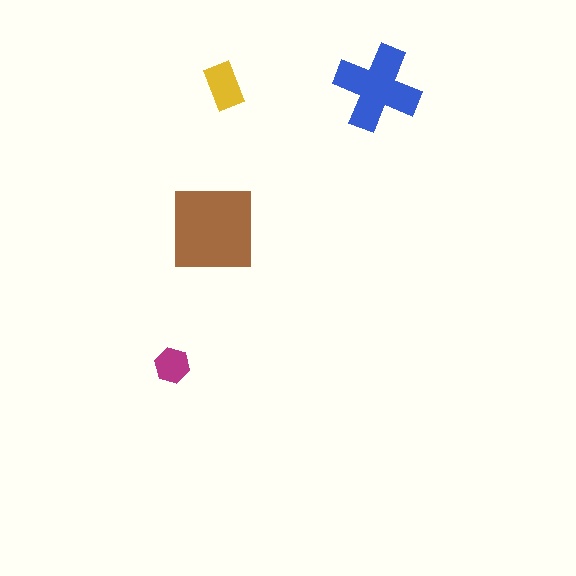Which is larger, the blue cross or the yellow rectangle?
The blue cross.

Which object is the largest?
The brown square.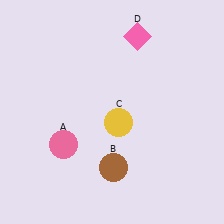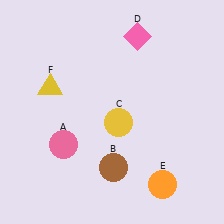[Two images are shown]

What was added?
An orange circle (E), a yellow triangle (F) were added in Image 2.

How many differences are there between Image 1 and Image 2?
There are 2 differences between the two images.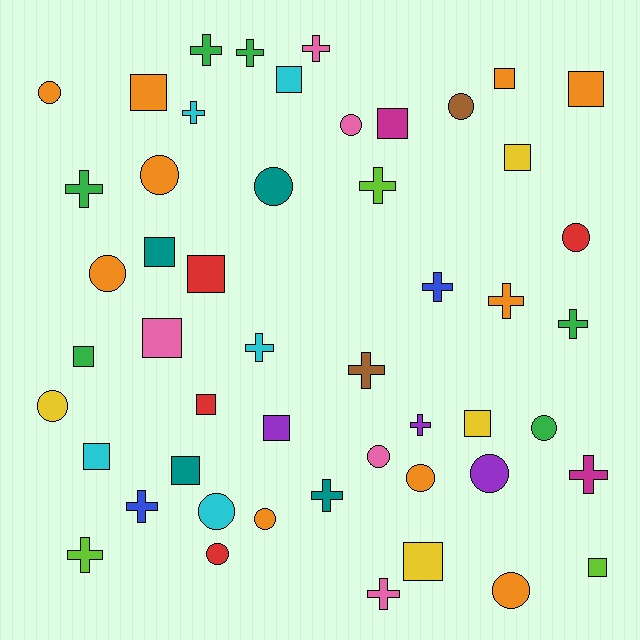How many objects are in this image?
There are 50 objects.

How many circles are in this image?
There are 16 circles.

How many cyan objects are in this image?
There are 5 cyan objects.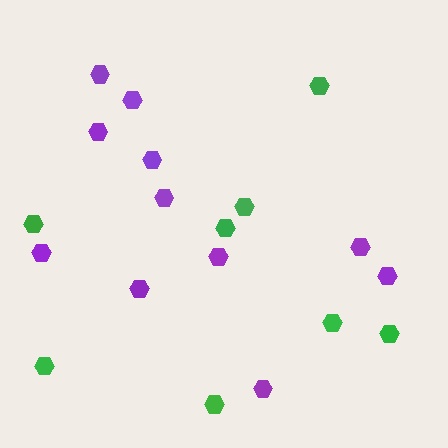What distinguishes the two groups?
There are 2 groups: one group of green hexagons (8) and one group of purple hexagons (11).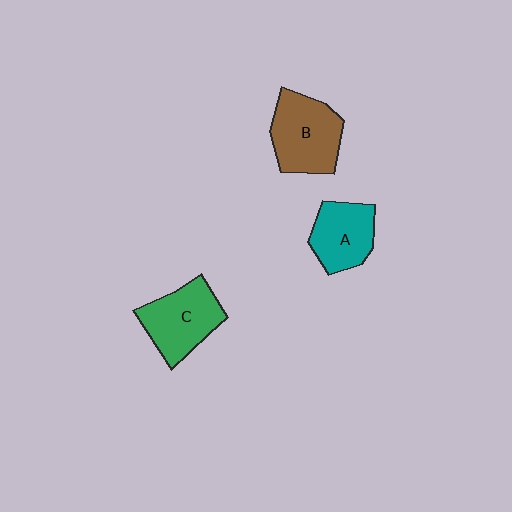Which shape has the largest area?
Shape B (brown).